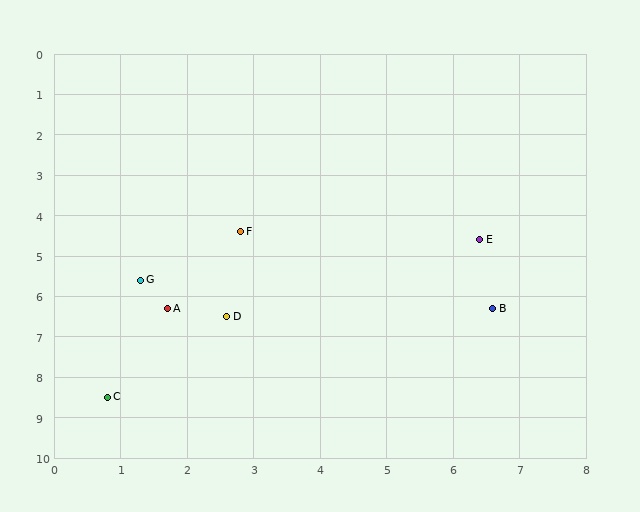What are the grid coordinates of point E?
Point E is at approximately (6.4, 4.6).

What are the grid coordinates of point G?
Point G is at approximately (1.3, 5.6).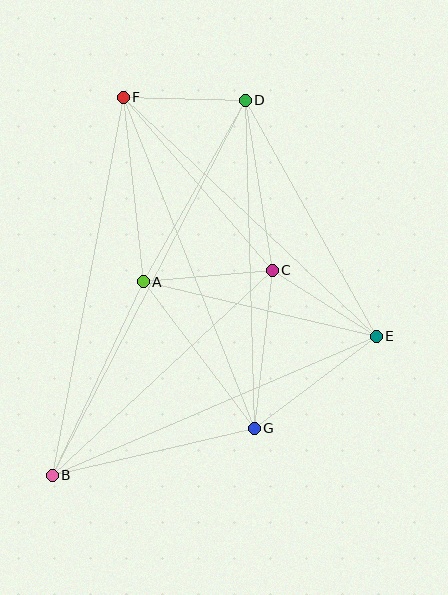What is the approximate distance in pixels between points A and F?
The distance between A and F is approximately 185 pixels.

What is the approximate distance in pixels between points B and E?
The distance between B and E is approximately 352 pixels.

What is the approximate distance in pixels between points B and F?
The distance between B and F is approximately 385 pixels.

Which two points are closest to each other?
Points D and F are closest to each other.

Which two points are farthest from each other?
Points B and D are farthest from each other.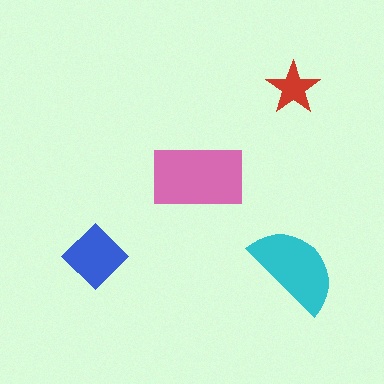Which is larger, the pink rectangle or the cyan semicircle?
The pink rectangle.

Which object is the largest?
The pink rectangle.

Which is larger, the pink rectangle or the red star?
The pink rectangle.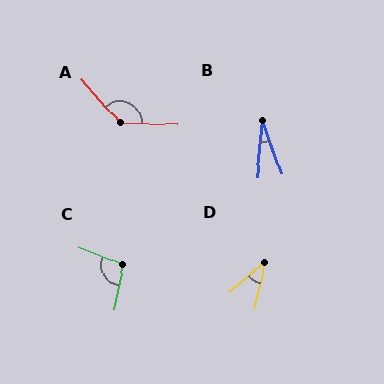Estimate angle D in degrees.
Approximately 37 degrees.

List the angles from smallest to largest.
B (25°), D (37°), C (100°), A (133°).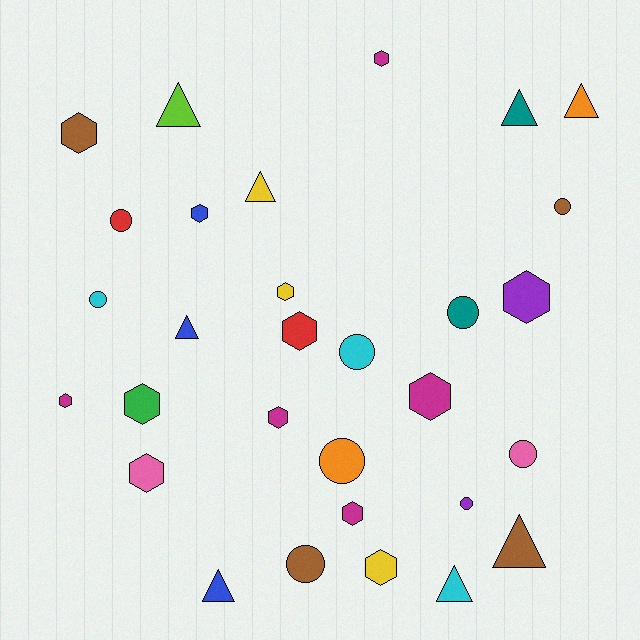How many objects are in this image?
There are 30 objects.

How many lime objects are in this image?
There is 1 lime object.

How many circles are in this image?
There are 9 circles.